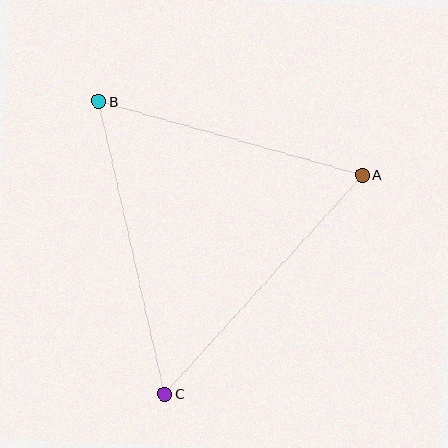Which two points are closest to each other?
Points A and B are closest to each other.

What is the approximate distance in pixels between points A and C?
The distance between A and C is approximately 295 pixels.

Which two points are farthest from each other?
Points B and C are farthest from each other.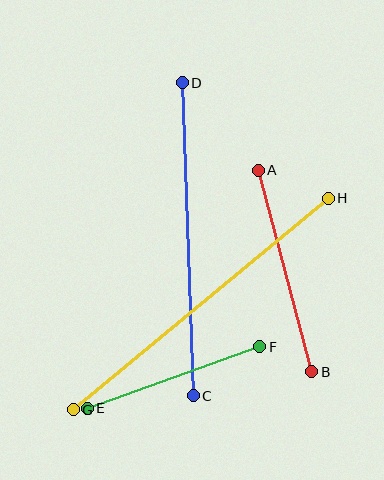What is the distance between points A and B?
The distance is approximately 209 pixels.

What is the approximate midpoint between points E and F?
The midpoint is at approximately (173, 377) pixels.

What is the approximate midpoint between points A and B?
The midpoint is at approximately (285, 271) pixels.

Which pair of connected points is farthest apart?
Points G and H are farthest apart.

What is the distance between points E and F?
The distance is approximately 183 pixels.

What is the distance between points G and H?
The distance is approximately 331 pixels.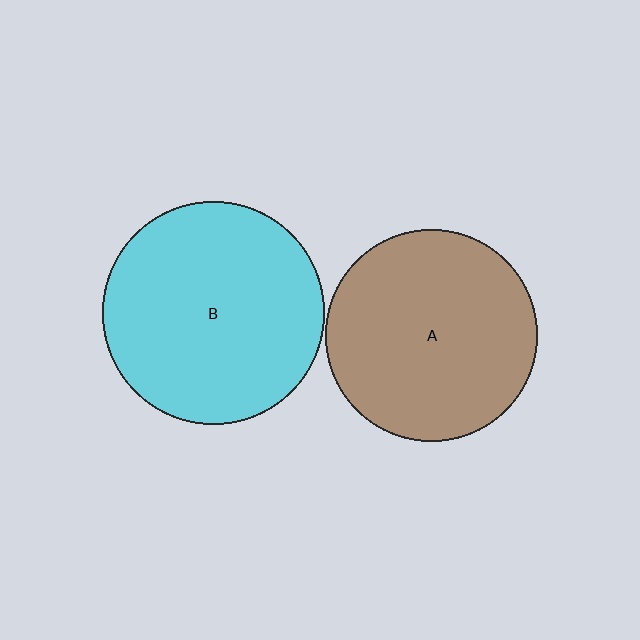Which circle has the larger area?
Circle B (cyan).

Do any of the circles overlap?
No, none of the circles overlap.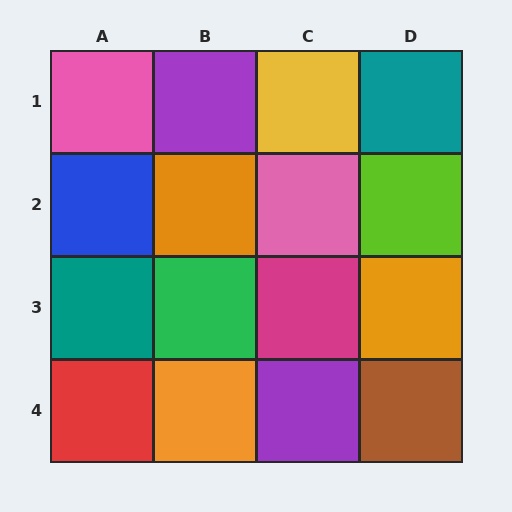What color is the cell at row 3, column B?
Green.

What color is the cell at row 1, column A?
Pink.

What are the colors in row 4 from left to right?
Red, orange, purple, brown.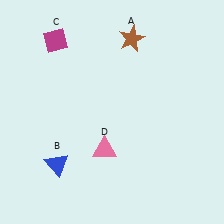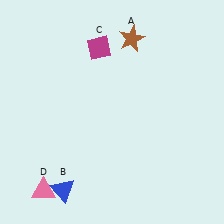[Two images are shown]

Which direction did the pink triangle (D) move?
The pink triangle (D) moved left.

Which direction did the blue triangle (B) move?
The blue triangle (B) moved down.